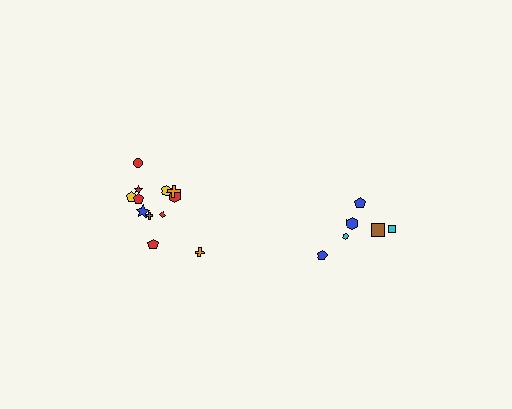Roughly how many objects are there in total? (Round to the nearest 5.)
Roughly 20 objects in total.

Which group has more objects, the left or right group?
The left group.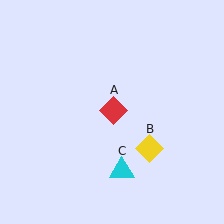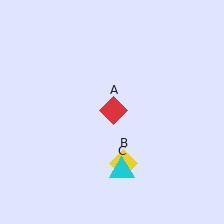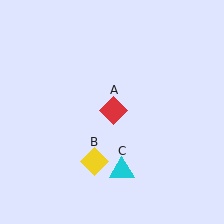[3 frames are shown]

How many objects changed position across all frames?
1 object changed position: yellow diamond (object B).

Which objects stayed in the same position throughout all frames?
Red diamond (object A) and cyan triangle (object C) remained stationary.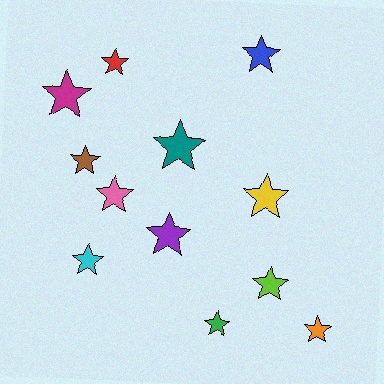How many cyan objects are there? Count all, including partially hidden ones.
There is 1 cyan object.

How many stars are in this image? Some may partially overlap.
There are 12 stars.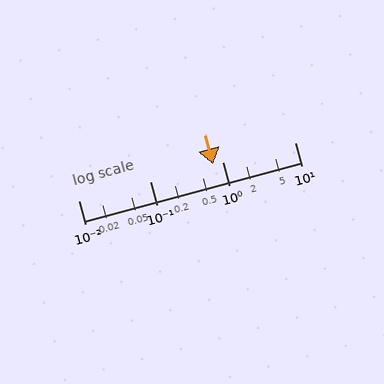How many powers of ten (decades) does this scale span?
The scale spans 3 decades, from 0.01 to 10.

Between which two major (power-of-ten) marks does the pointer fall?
The pointer is between 0.1 and 1.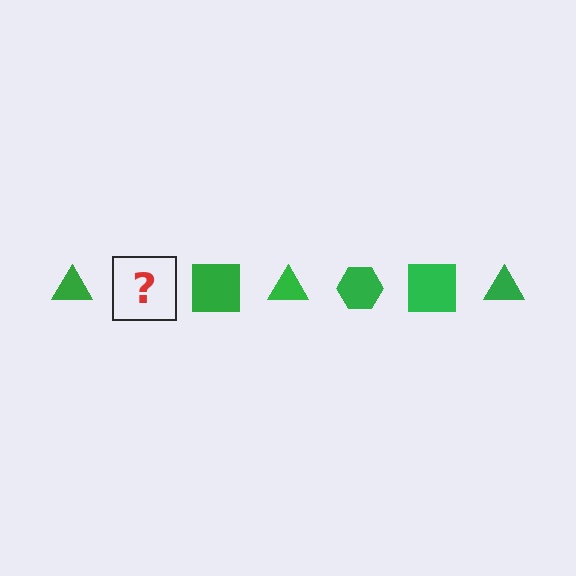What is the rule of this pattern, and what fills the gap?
The rule is that the pattern cycles through triangle, hexagon, square shapes in green. The gap should be filled with a green hexagon.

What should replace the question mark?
The question mark should be replaced with a green hexagon.